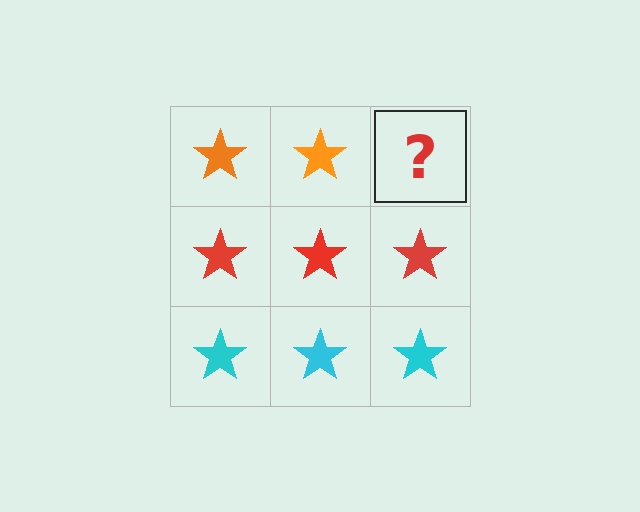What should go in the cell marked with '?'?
The missing cell should contain an orange star.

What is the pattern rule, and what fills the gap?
The rule is that each row has a consistent color. The gap should be filled with an orange star.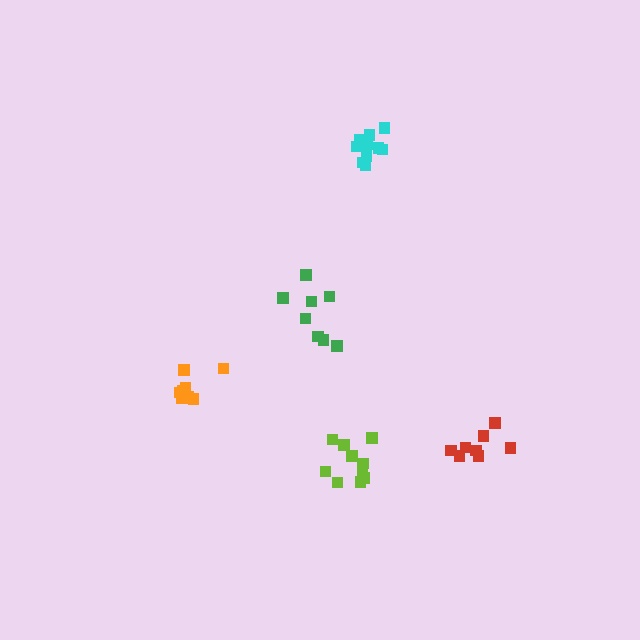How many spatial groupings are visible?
There are 5 spatial groupings.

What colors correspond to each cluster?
The clusters are colored: cyan, red, green, lime, orange.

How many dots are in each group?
Group 1: 11 dots, Group 2: 8 dots, Group 3: 8 dots, Group 4: 10 dots, Group 5: 8 dots (45 total).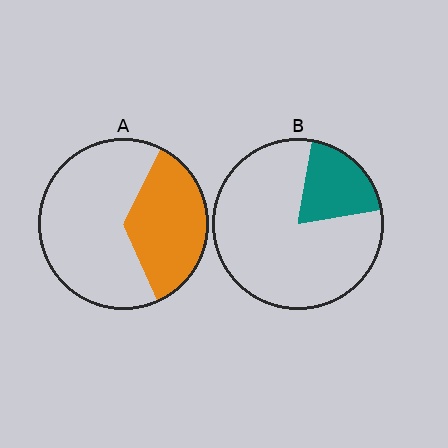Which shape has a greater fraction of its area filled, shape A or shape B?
Shape A.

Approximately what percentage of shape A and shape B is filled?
A is approximately 35% and B is approximately 20%.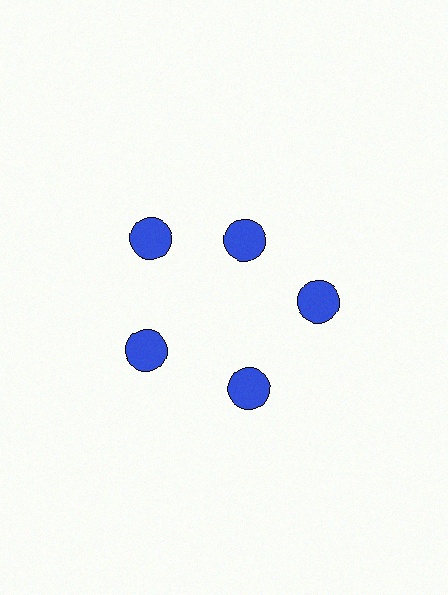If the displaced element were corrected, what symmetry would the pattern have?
It would have 5-fold rotational symmetry — the pattern would map onto itself every 72 degrees.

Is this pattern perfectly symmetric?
No. The 5 blue circles are arranged in a ring, but one element near the 1 o'clock position is pulled inward toward the center, breaking the 5-fold rotational symmetry.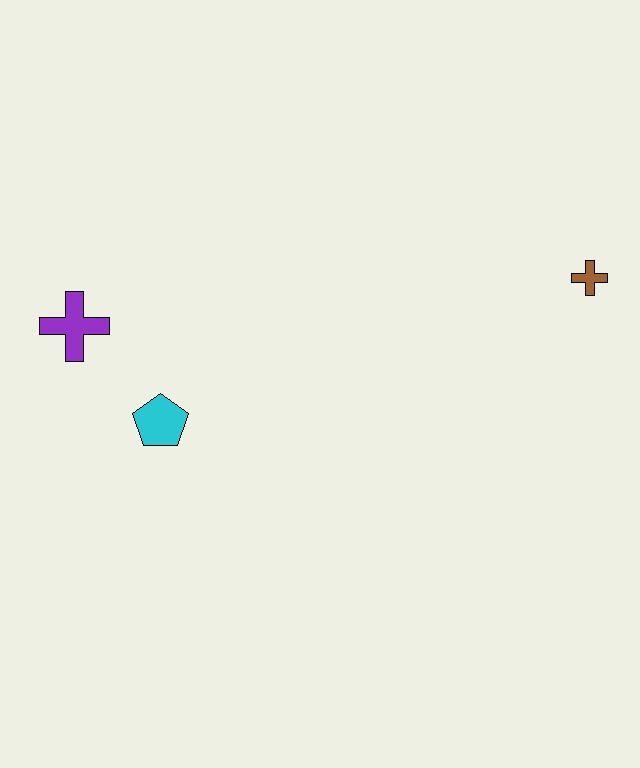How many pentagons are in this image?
There is 1 pentagon.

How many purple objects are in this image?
There is 1 purple object.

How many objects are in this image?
There are 3 objects.